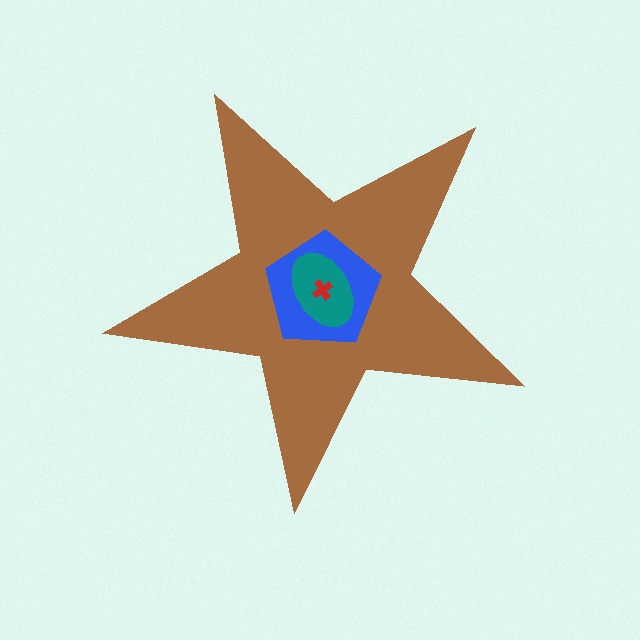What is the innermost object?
The red cross.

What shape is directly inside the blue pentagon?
The teal ellipse.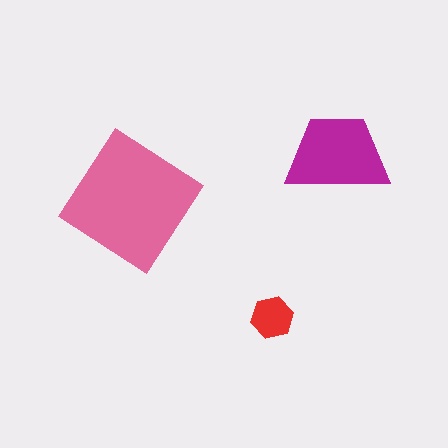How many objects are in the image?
There are 3 objects in the image.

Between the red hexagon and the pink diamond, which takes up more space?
The pink diamond.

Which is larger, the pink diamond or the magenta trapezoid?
The pink diamond.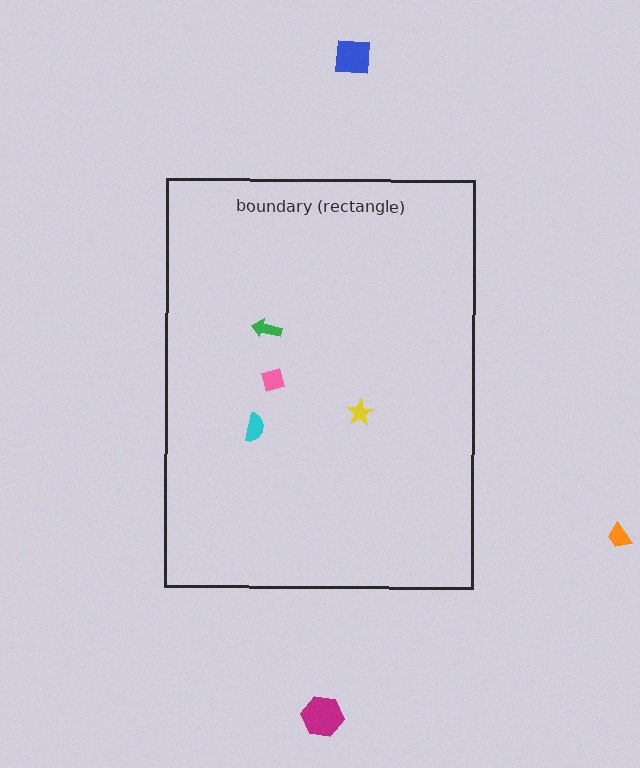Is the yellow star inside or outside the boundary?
Inside.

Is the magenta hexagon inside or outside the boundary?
Outside.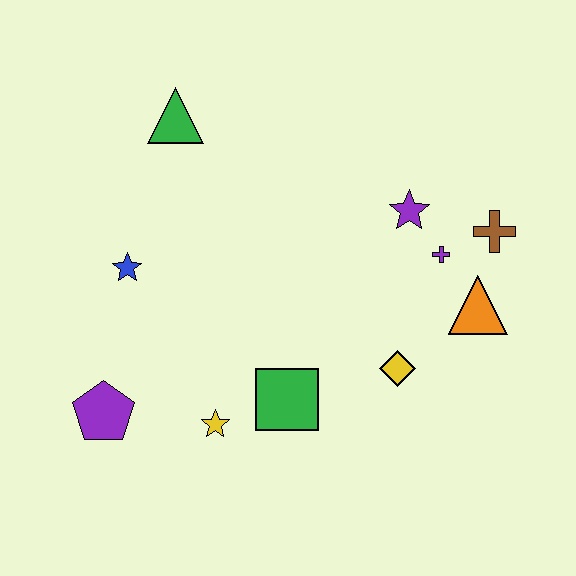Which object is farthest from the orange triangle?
The purple pentagon is farthest from the orange triangle.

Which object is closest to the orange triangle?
The purple cross is closest to the orange triangle.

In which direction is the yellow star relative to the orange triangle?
The yellow star is to the left of the orange triangle.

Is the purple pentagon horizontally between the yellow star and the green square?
No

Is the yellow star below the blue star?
Yes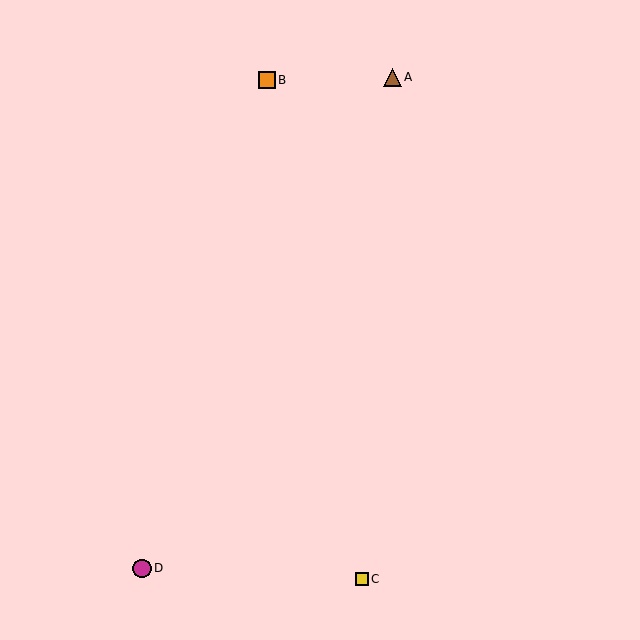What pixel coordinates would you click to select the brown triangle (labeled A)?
Click at (393, 77) to select the brown triangle A.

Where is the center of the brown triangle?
The center of the brown triangle is at (393, 77).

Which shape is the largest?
The magenta circle (labeled D) is the largest.